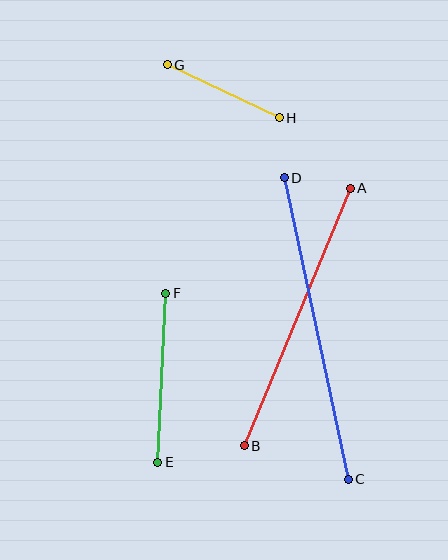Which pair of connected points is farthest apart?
Points C and D are farthest apart.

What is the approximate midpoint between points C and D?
The midpoint is at approximately (316, 328) pixels.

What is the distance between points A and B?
The distance is approximately 278 pixels.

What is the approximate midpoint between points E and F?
The midpoint is at approximately (162, 378) pixels.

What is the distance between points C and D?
The distance is approximately 308 pixels.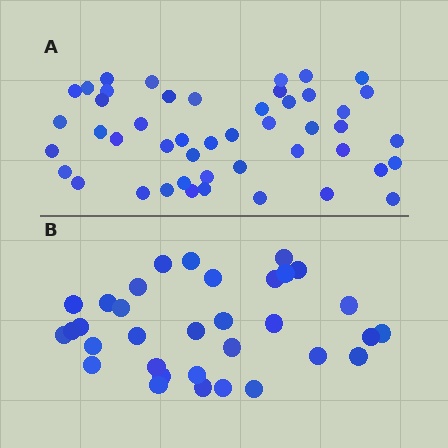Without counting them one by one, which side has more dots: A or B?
Region A (the top region) has more dots.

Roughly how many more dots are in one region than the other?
Region A has approximately 15 more dots than region B.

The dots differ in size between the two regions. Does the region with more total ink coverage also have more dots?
No. Region B has more total ink coverage because its dots are larger, but region A actually contains more individual dots. Total area can be misleading — the number of items is what matters here.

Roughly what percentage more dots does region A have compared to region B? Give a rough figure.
About 40% more.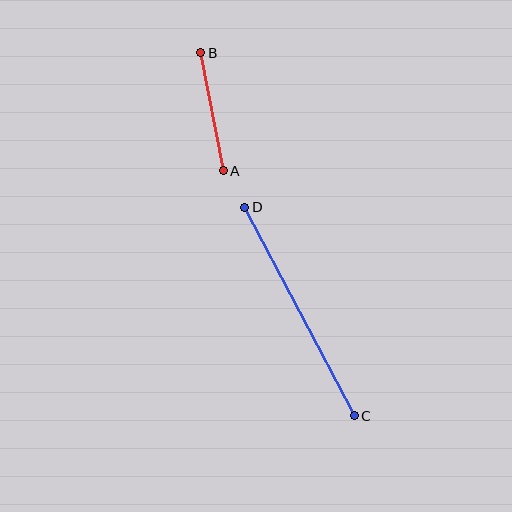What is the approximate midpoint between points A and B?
The midpoint is at approximately (212, 112) pixels.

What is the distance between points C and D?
The distance is approximately 235 pixels.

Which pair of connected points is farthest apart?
Points C and D are farthest apart.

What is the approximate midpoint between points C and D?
The midpoint is at approximately (300, 312) pixels.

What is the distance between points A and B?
The distance is approximately 120 pixels.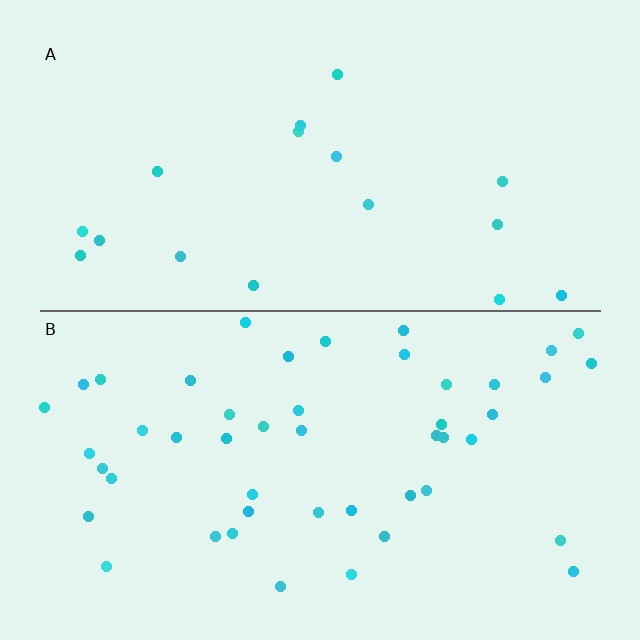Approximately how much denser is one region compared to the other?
Approximately 2.8× — region B over region A.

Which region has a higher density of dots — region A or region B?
B (the bottom).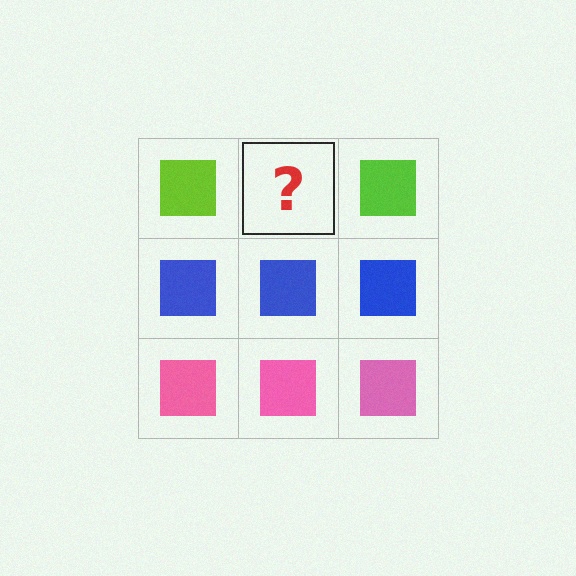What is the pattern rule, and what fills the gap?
The rule is that each row has a consistent color. The gap should be filled with a lime square.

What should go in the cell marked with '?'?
The missing cell should contain a lime square.